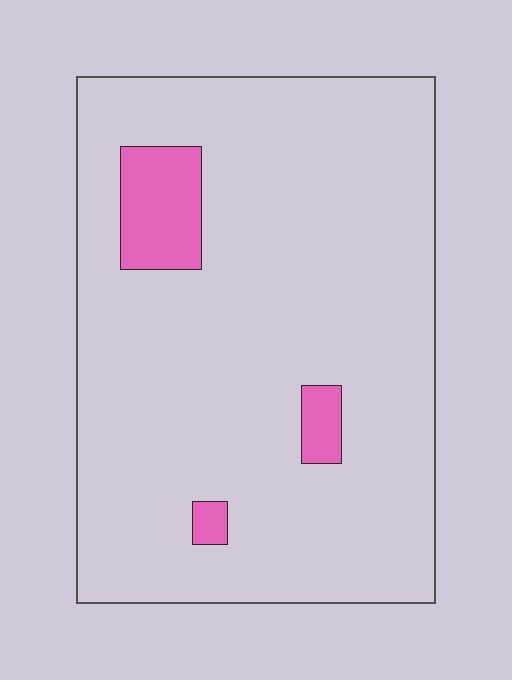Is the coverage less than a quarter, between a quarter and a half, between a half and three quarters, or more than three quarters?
Less than a quarter.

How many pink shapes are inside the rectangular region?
3.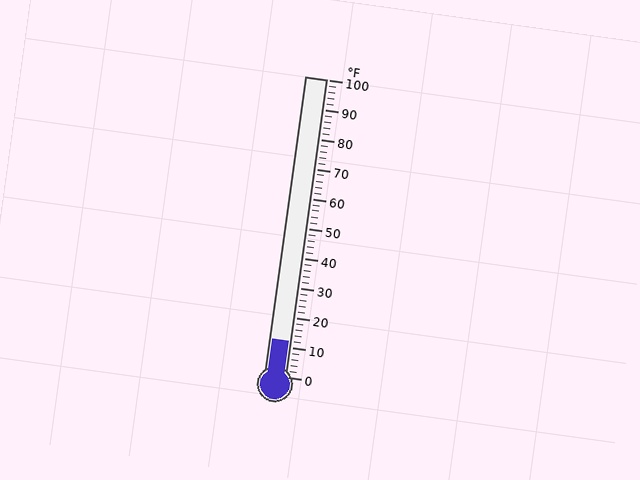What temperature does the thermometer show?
The thermometer shows approximately 12°F.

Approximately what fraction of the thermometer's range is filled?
The thermometer is filled to approximately 10% of its range.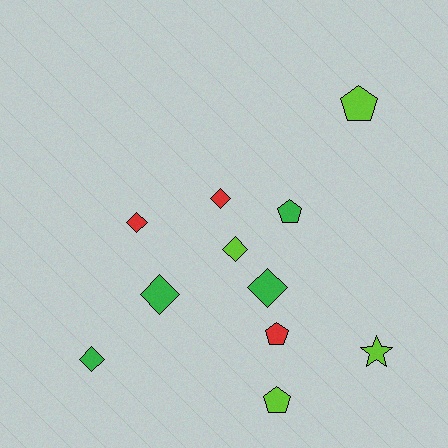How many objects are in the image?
There are 11 objects.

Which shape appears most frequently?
Diamond, with 6 objects.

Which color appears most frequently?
Lime, with 4 objects.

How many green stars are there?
There are no green stars.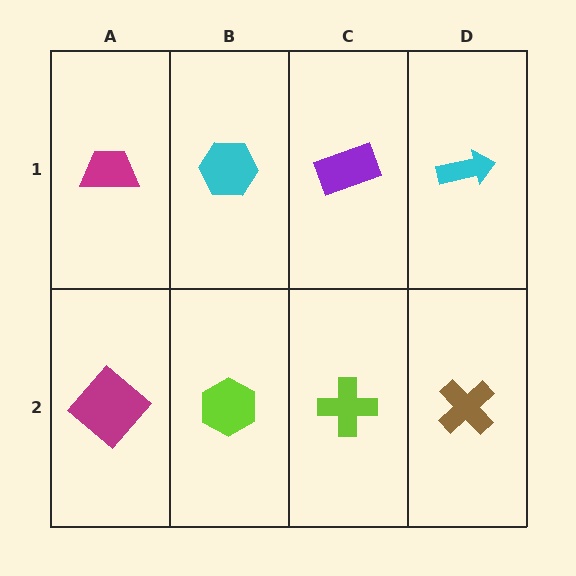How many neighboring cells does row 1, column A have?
2.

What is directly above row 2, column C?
A purple rectangle.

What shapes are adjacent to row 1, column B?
A lime hexagon (row 2, column B), a magenta trapezoid (row 1, column A), a purple rectangle (row 1, column C).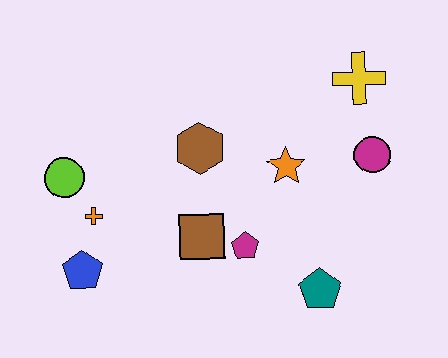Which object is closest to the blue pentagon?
The orange cross is closest to the blue pentagon.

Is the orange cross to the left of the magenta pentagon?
Yes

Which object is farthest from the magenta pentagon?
The yellow cross is farthest from the magenta pentagon.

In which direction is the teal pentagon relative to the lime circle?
The teal pentagon is to the right of the lime circle.